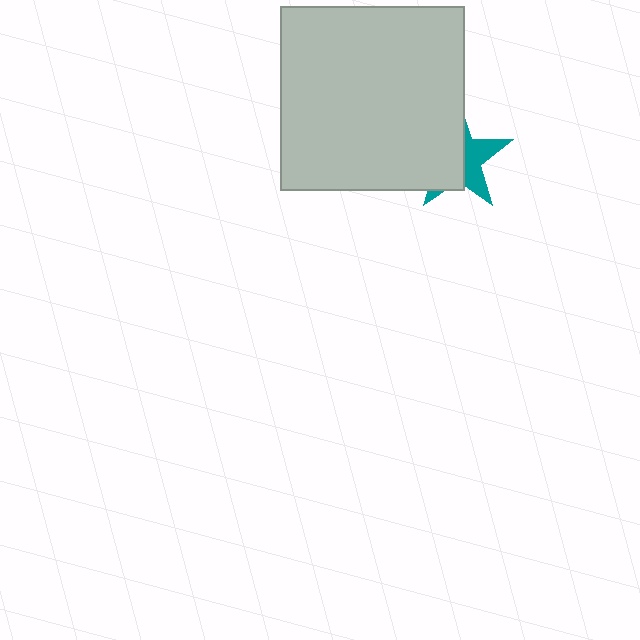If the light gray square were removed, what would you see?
You would see the complete teal star.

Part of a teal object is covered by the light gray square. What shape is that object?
It is a star.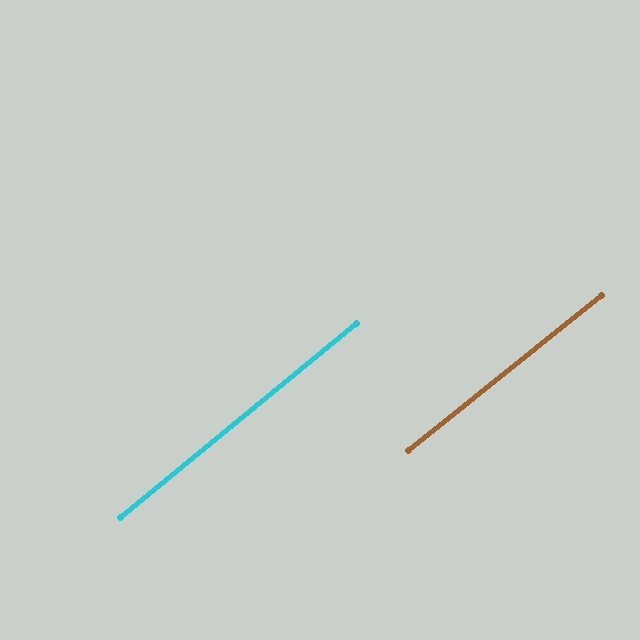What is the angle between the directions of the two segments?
Approximately 1 degree.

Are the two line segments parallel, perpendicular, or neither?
Parallel — their directions differ by only 0.6°.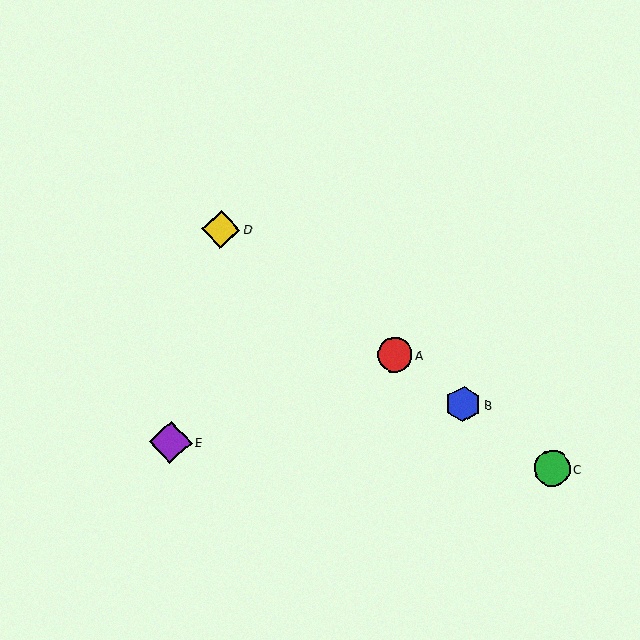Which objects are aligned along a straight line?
Objects A, B, C, D are aligned along a straight line.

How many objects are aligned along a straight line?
4 objects (A, B, C, D) are aligned along a straight line.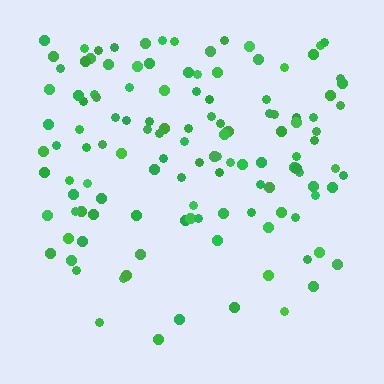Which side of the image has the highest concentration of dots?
The top.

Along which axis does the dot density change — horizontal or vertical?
Vertical.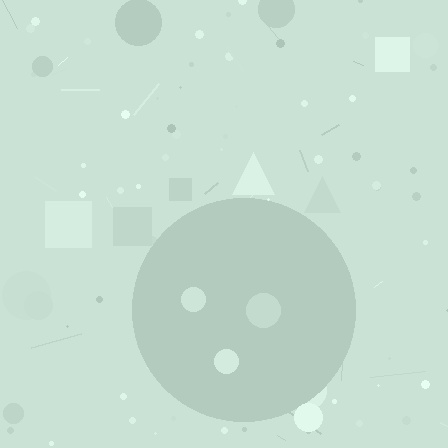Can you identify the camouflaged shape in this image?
The camouflaged shape is a circle.